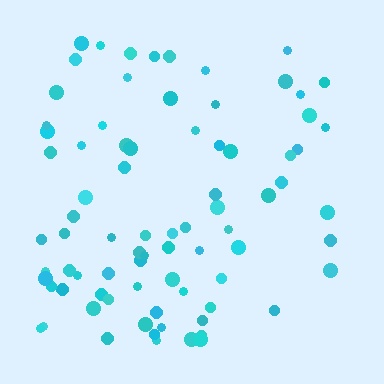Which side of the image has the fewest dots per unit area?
The right.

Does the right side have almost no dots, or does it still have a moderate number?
Still a moderate number, just noticeably fewer than the left.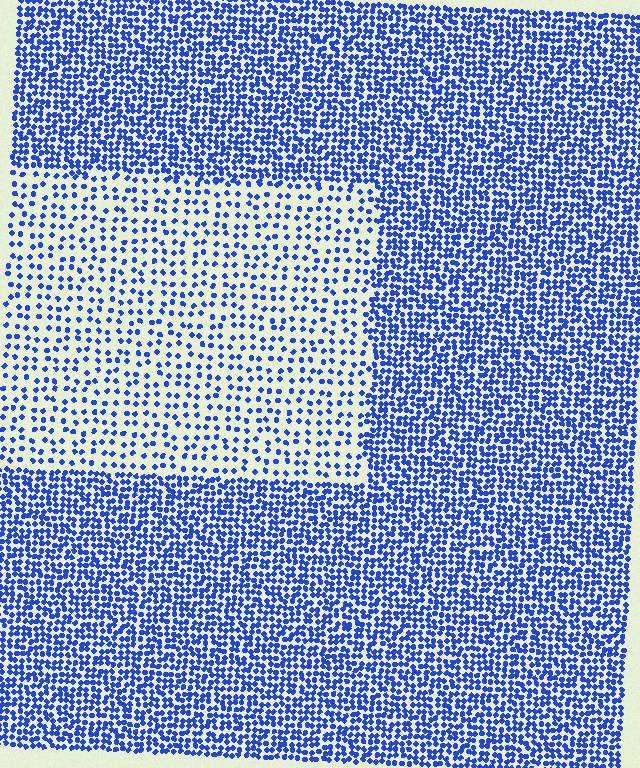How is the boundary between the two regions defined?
The boundary is defined by a change in element density (approximately 2.4x ratio). All elements are the same color, size, and shape.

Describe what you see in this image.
The image contains small blue elements arranged at two different densities. A rectangle-shaped region is visible where the elements are less densely packed than the surrounding area.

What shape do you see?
I see a rectangle.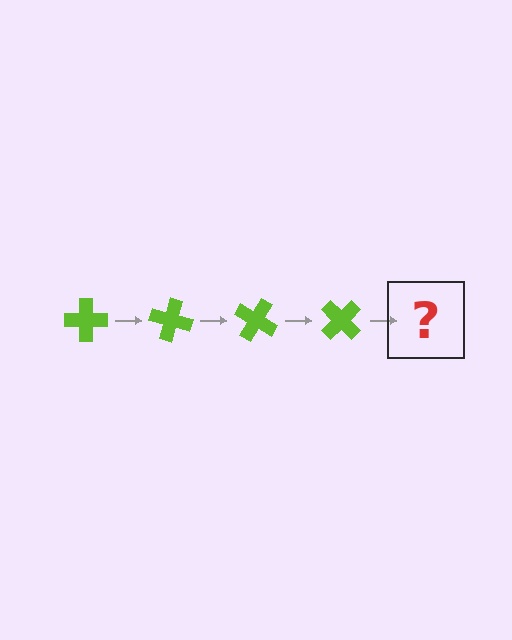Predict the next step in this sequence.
The next step is a lime cross rotated 60 degrees.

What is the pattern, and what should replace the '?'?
The pattern is that the cross rotates 15 degrees each step. The '?' should be a lime cross rotated 60 degrees.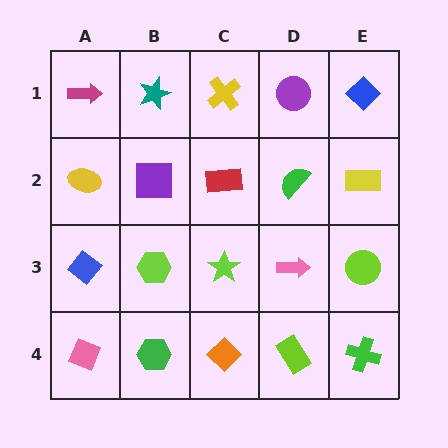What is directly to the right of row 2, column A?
A purple square.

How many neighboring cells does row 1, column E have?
2.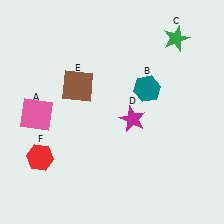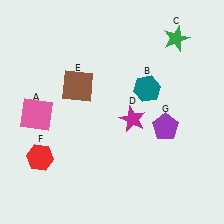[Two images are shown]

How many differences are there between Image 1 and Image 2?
There is 1 difference between the two images.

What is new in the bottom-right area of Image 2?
A purple pentagon (G) was added in the bottom-right area of Image 2.